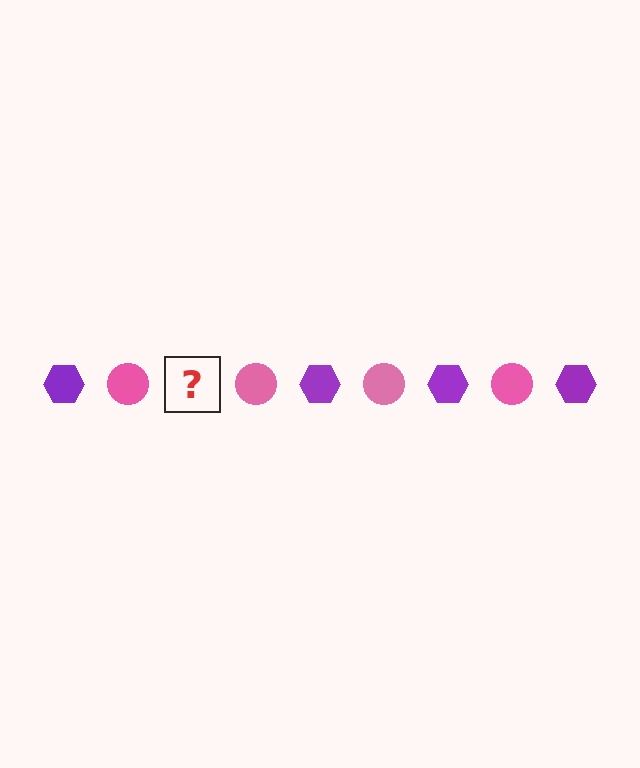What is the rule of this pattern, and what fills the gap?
The rule is that the pattern alternates between purple hexagon and pink circle. The gap should be filled with a purple hexagon.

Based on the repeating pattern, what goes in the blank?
The blank should be a purple hexagon.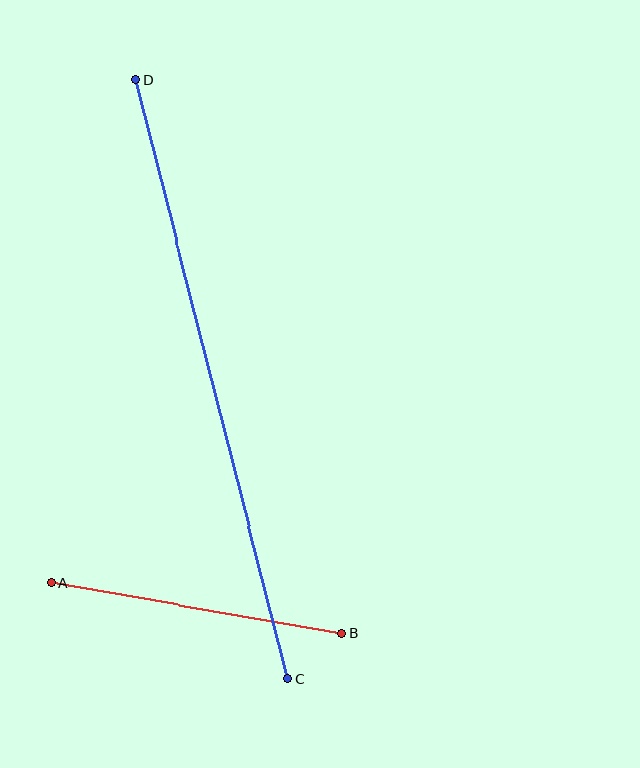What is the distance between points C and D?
The distance is approximately 617 pixels.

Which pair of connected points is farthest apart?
Points C and D are farthest apart.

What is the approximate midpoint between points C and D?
The midpoint is at approximately (212, 379) pixels.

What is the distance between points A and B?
The distance is approximately 295 pixels.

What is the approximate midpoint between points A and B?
The midpoint is at approximately (197, 608) pixels.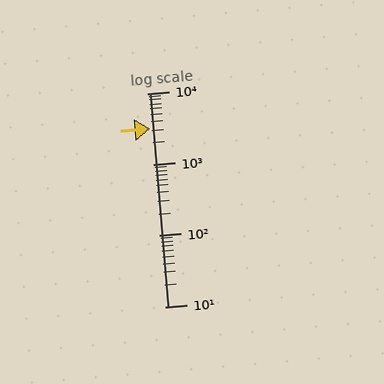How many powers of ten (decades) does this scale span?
The scale spans 3 decades, from 10 to 10000.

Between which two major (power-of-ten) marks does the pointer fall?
The pointer is between 1000 and 10000.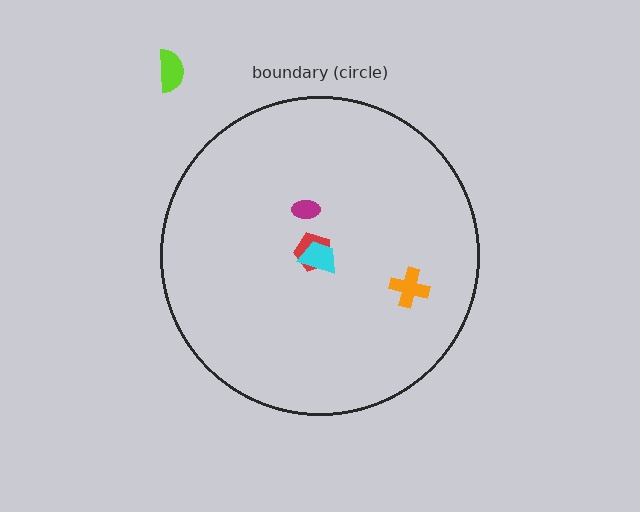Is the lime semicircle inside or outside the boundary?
Outside.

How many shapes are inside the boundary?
4 inside, 1 outside.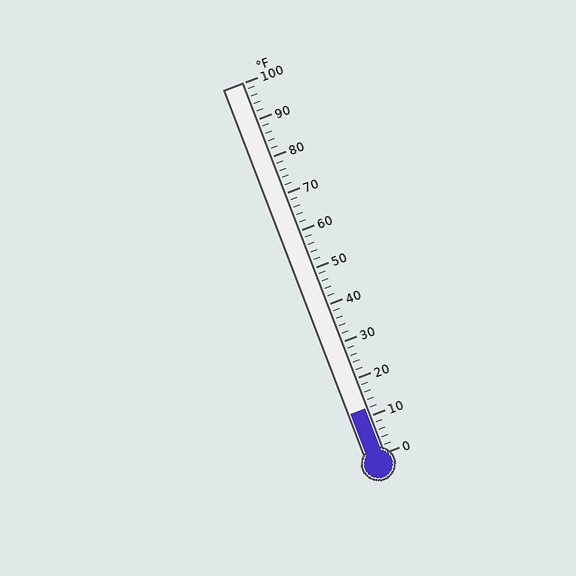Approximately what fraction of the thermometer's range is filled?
The thermometer is filled to approximately 10% of its range.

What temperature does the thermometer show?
The thermometer shows approximately 12°F.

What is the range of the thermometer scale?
The thermometer scale ranges from 0°F to 100°F.